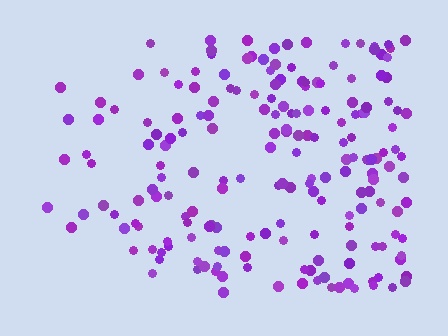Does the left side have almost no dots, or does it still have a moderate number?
Still a moderate number, just noticeably fewer than the right.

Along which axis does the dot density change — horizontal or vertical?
Horizontal.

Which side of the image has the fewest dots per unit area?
The left.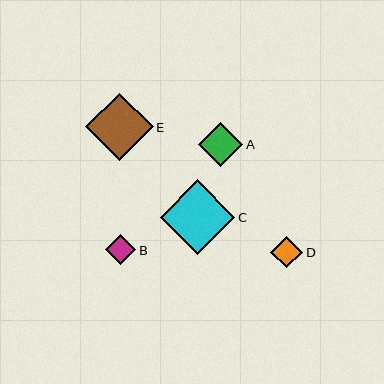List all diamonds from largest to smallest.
From largest to smallest: C, E, A, D, B.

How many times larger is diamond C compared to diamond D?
Diamond C is approximately 2.3 times the size of diamond D.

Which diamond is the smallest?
Diamond B is the smallest with a size of approximately 30 pixels.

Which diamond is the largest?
Diamond C is the largest with a size of approximately 75 pixels.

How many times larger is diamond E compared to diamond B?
Diamond E is approximately 2.2 times the size of diamond B.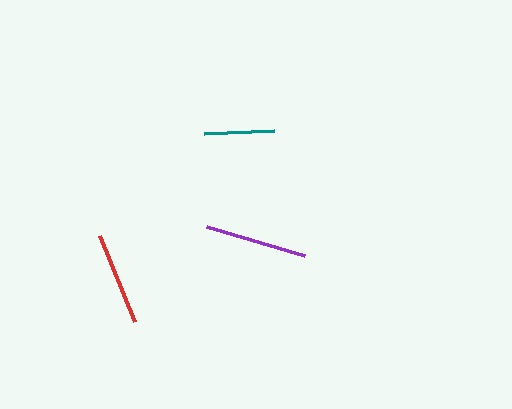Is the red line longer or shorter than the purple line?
The purple line is longer than the red line.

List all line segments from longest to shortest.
From longest to shortest: purple, red, teal.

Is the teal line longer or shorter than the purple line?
The purple line is longer than the teal line.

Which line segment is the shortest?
The teal line is the shortest at approximately 71 pixels.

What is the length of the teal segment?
The teal segment is approximately 71 pixels long.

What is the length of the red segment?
The red segment is approximately 93 pixels long.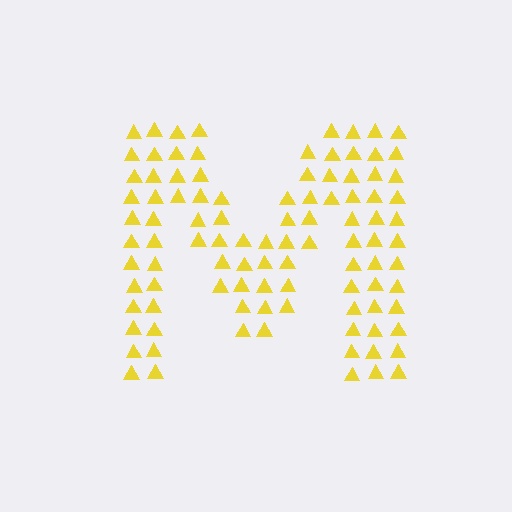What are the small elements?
The small elements are triangles.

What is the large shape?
The large shape is the letter M.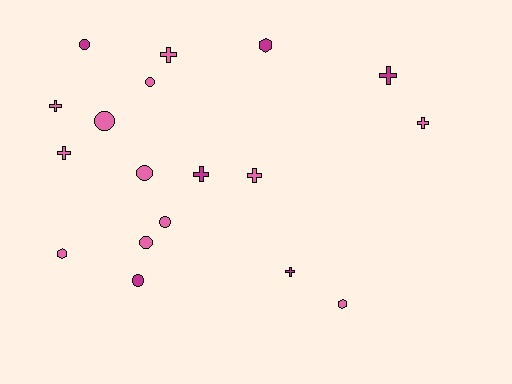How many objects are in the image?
There are 18 objects.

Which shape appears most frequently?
Cross, with 8 objects.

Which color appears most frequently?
Pink, with 12 objects.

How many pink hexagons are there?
There are 2 pink hexagons.